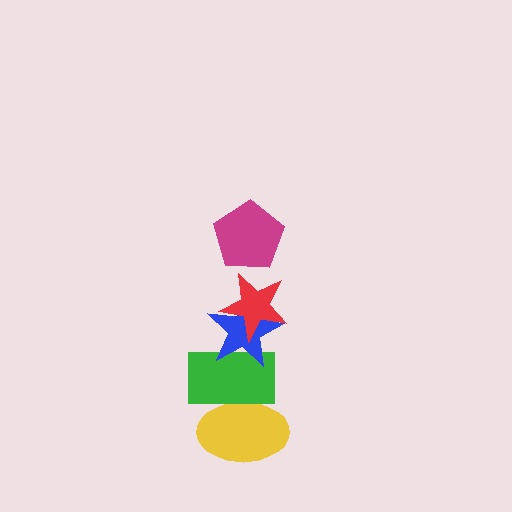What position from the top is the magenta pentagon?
The magenta pentagon is 1st from the top.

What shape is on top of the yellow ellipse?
The green rectangle is on top of the yellow ellipse.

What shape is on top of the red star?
The magenta pentagon is on top of the red star.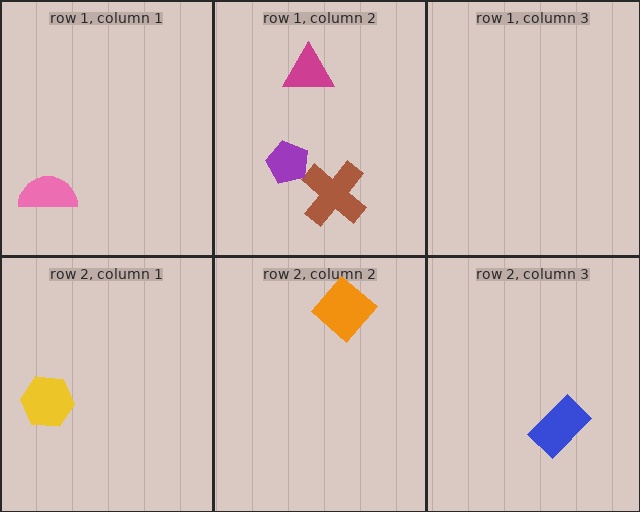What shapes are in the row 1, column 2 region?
The brown cross, the magenta triangle, the purple pentagon.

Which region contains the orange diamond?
The row 2, column 2 region.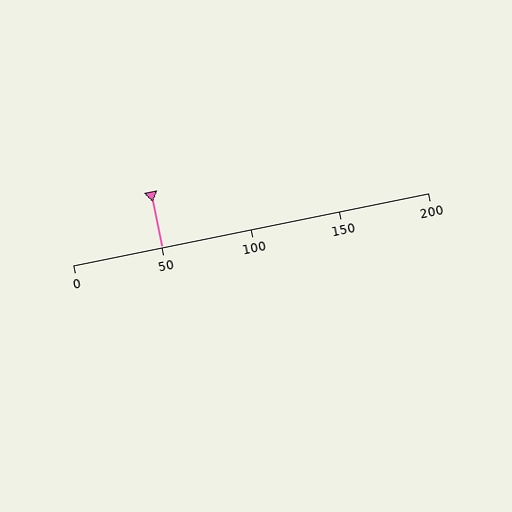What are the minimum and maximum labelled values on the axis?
The axis runs from 0 to 200.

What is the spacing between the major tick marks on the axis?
The major ticks are spaced 50 apart.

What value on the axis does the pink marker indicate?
The marker indicates approximately 50.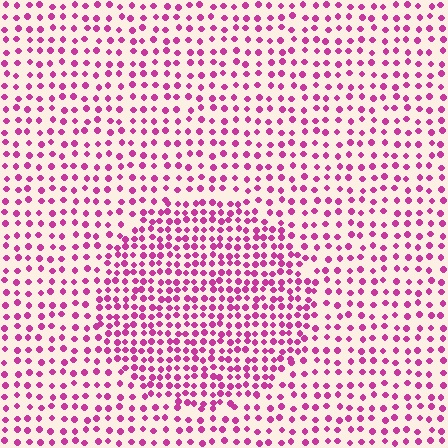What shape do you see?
I see a circle.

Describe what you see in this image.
The image contains small magenta elements arranged at two different densities. A circle-shaped region is visible where the elements are more densely packed than the surrounding area.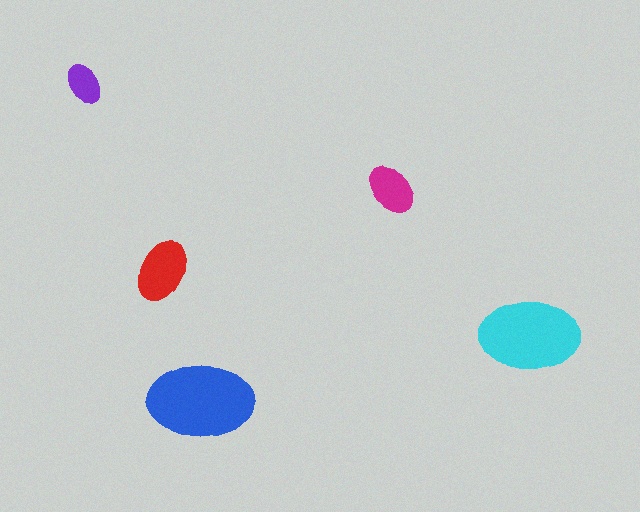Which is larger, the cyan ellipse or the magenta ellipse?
The cyan one.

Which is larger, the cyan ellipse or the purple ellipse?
The cyan one.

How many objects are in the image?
There are 5 objects in the image.